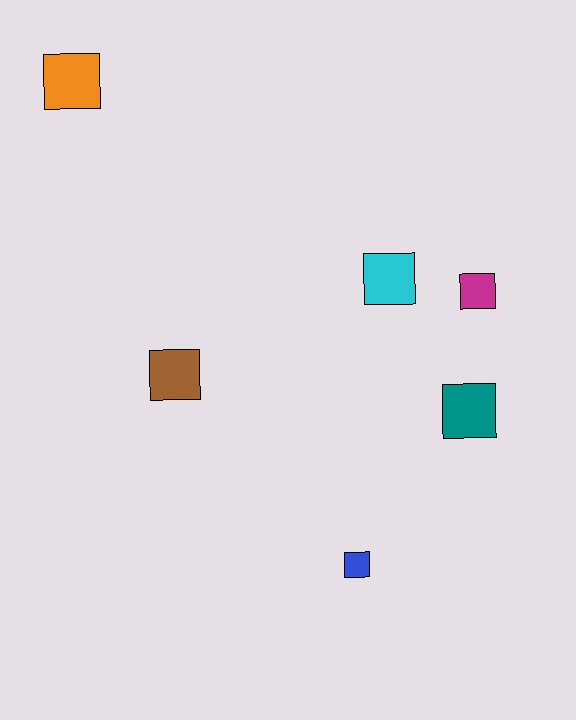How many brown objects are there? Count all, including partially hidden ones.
There is 1 brown object.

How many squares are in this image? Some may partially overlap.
There are 6 squares.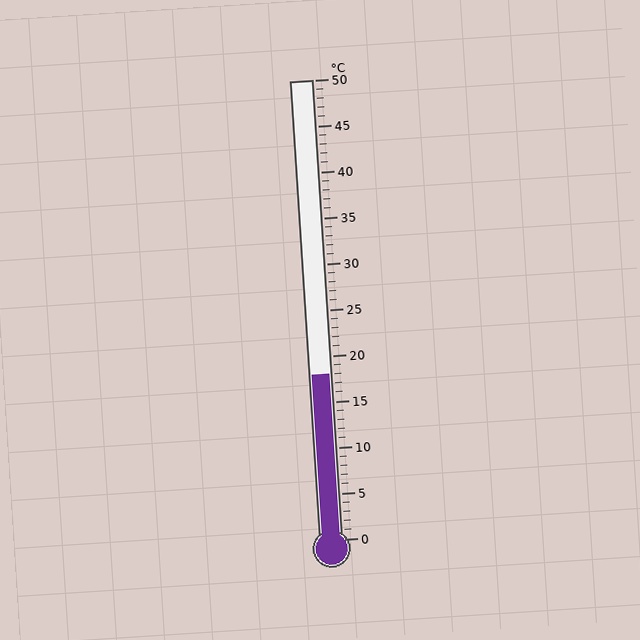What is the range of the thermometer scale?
The thermometer scale ranges from 0°C to 50°C.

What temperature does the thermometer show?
The thermometer shows approximately 18°C.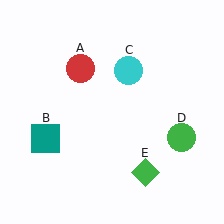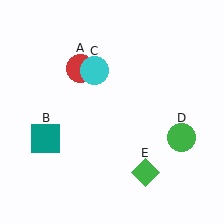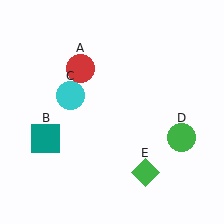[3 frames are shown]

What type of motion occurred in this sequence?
The cyan circle (object C) rotated counterclockwise around the center of the scene.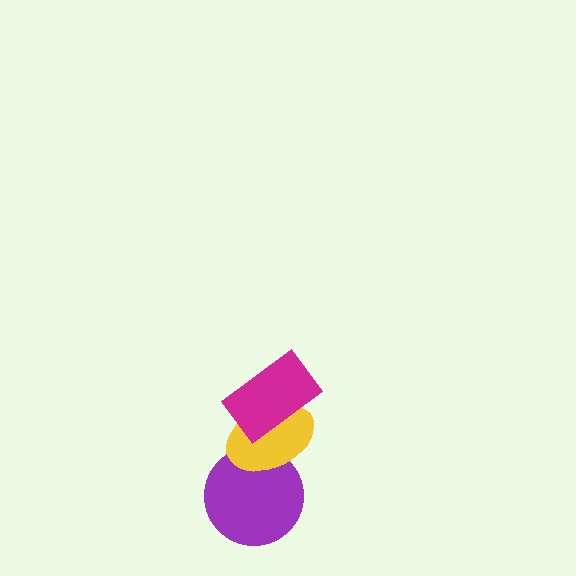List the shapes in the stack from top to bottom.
From top to bottom: the magenta rectangle, the yellow ellipse, the purple circle.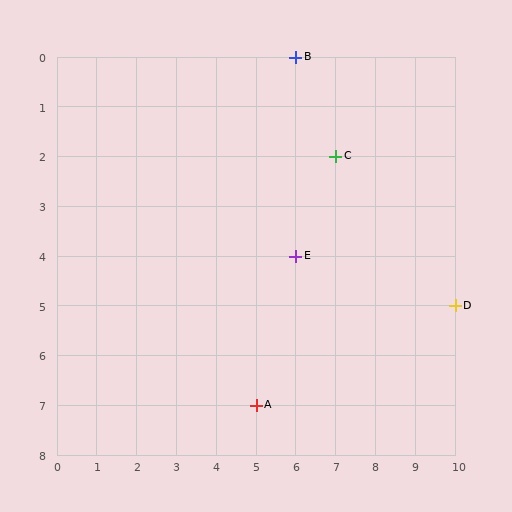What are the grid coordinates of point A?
Point A is at grid coordinates (5, 7).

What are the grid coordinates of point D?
Point D is at grid coordinates (10, 5).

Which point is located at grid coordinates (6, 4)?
Point E is at (6, 4).